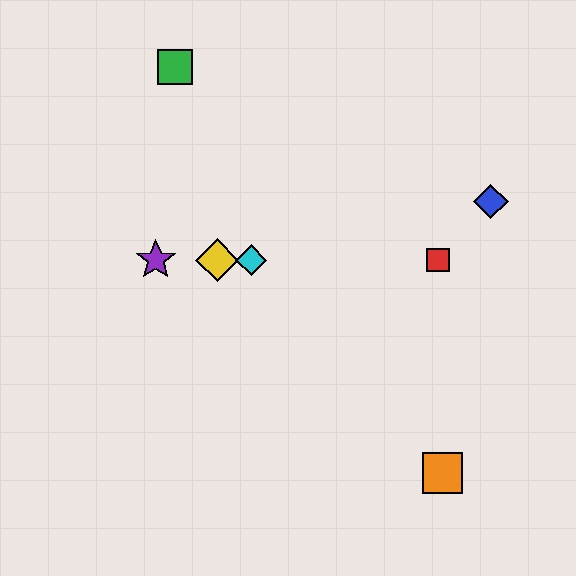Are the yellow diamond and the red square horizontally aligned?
Yes, both are at y≈260.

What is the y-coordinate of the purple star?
The purple star is at y≈260.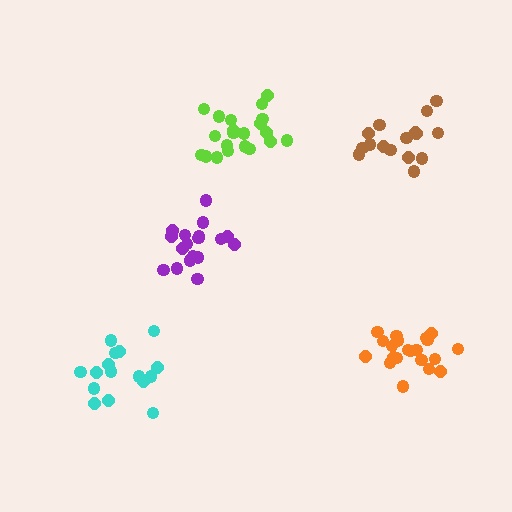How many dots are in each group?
Group 1: 18 dots, Group 2: 21 dots, Group 3: 16 dots, Group 4: 21 dots, Group 5: 16 dots (92 total).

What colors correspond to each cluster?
The clusters are colored: purple, orange, cyan, lime, brown.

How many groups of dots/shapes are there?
There are 5 groups.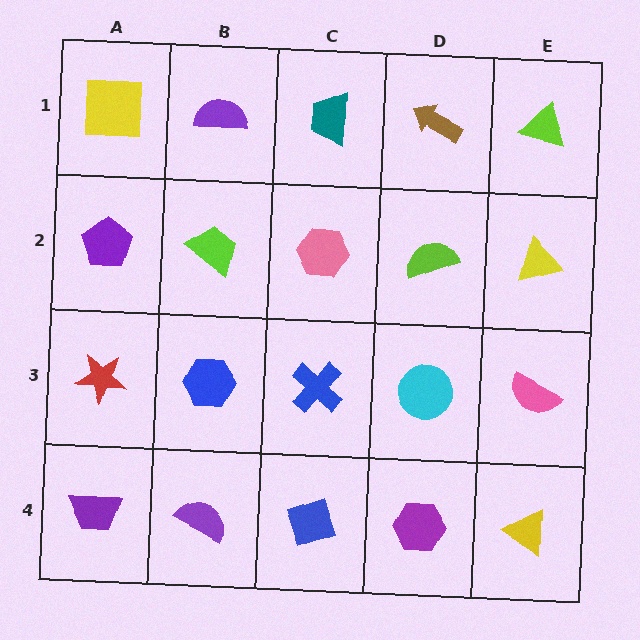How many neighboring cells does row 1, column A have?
2.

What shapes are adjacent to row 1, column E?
A yellow triangle (row 2, column E), a brown arrow (row 1, column D).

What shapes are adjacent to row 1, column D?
A lime semicircle (row 2, column D), a teal trapezoid (row 1, column C), a lime triangle (row 1, column E).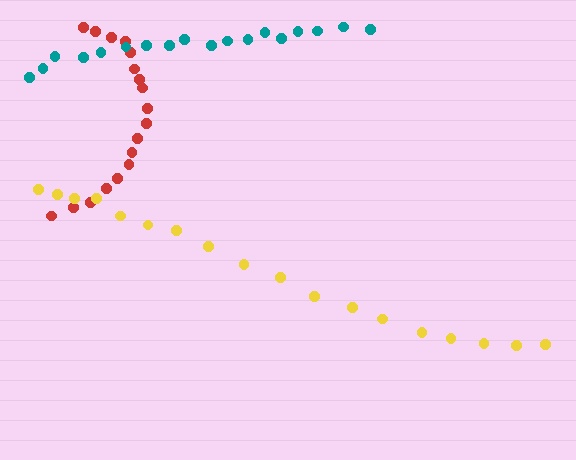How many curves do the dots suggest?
There are 3 distinct paths.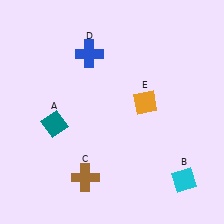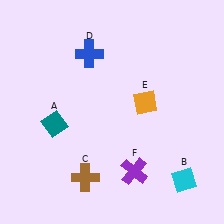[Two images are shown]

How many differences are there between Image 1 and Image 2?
There is 1 difference between the two images.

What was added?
A purple cross (F) was added in Image 2.